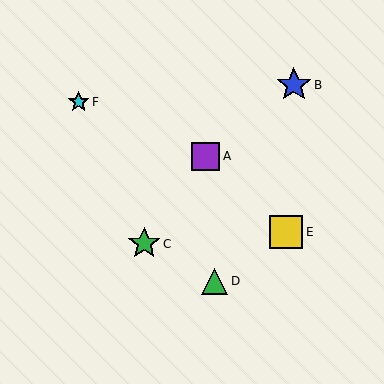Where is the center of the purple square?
The center of the purple square is at (205, 156).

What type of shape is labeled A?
Shape A is a purple square.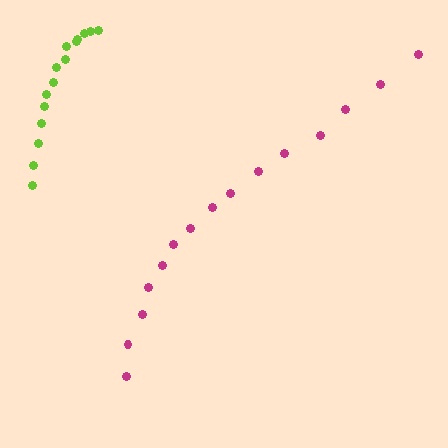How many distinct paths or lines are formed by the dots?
There are 2 distinct paths.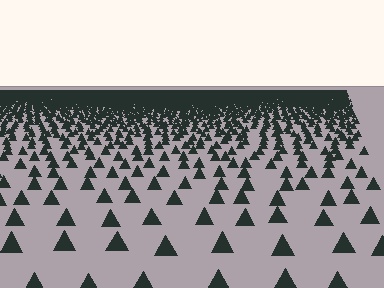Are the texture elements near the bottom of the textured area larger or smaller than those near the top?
Larger. Near the bottom, elements are closer to the viewer and appear at a bigger on-screen size.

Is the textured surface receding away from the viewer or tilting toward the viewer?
The surface is receding away from the viewer. Texture elements get smaller and denser toward the top.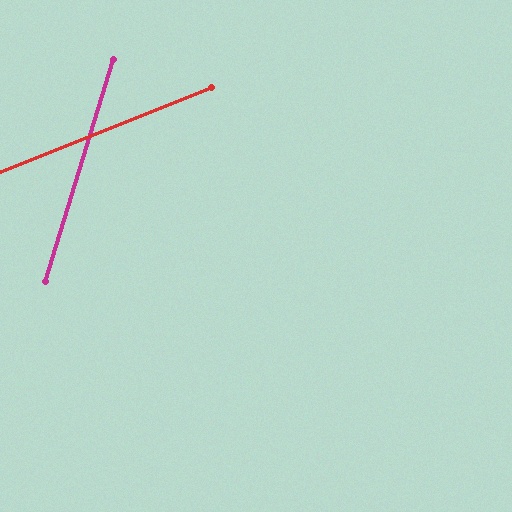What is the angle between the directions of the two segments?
Approximately 51 degrees.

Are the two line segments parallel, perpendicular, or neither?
Neither parallel nor perpendicular — they differ by about 51°.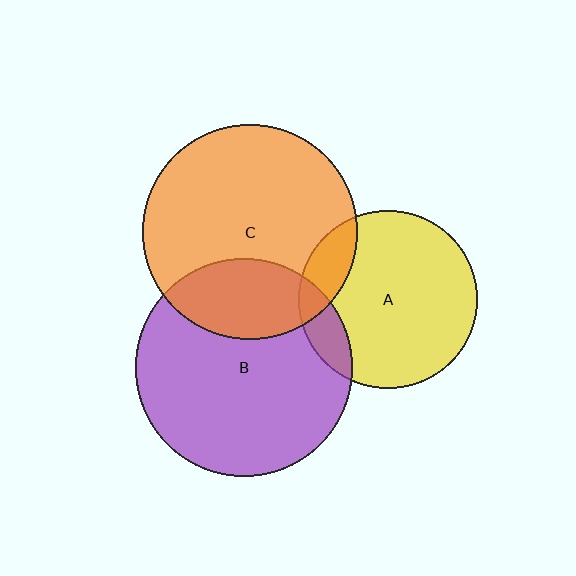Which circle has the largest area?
Circle B (purple).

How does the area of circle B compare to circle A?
Approximately 1.5 times.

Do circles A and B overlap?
Yes.